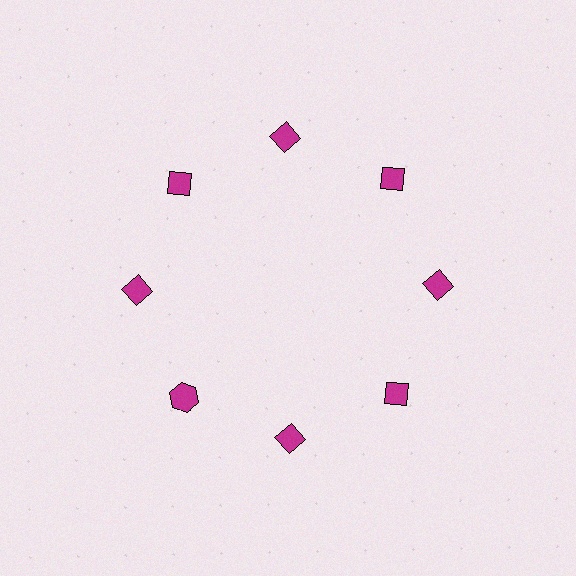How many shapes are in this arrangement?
There are 8 shapes arranged in a ring pattern.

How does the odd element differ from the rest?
It has a different shape: hexagon instead of diamond.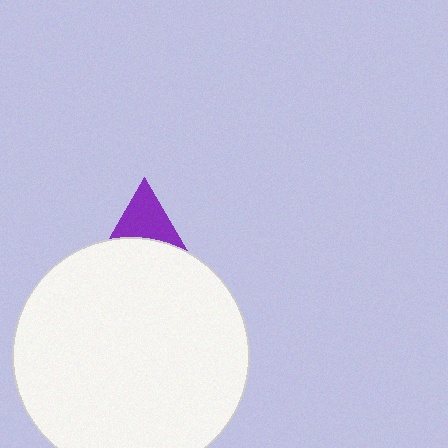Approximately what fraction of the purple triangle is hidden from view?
Roughly 66% of the purple triangle is hidden behind the white circle.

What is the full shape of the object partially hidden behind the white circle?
The partially hidden object is a purple triangle.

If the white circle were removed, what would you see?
You would see the complete purple triangle.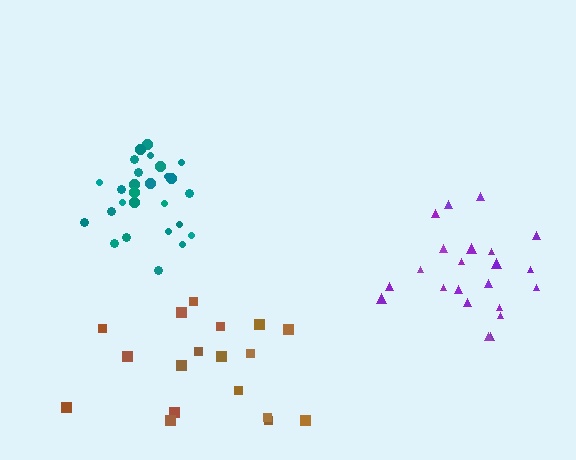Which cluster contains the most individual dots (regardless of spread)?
Teal (27).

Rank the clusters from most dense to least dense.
teal, purple, brown.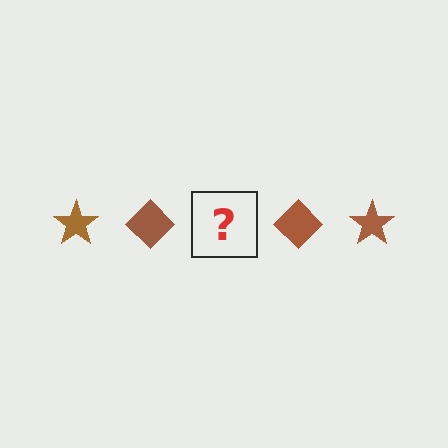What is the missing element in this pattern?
The missing element is a brown star.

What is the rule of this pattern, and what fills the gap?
The rule is that the pattern cycles through star, diamond shapes in brown. The gap should be filled with a brown star.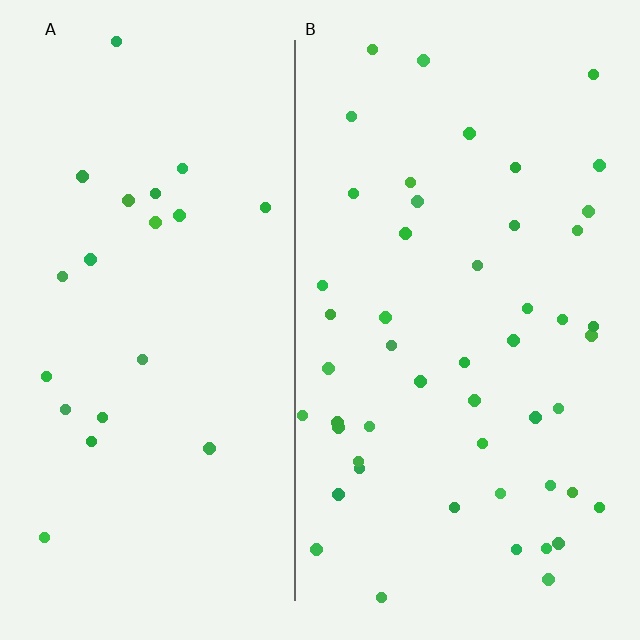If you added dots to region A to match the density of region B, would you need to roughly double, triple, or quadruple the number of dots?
Approximately double.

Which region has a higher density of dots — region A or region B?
B (the right).